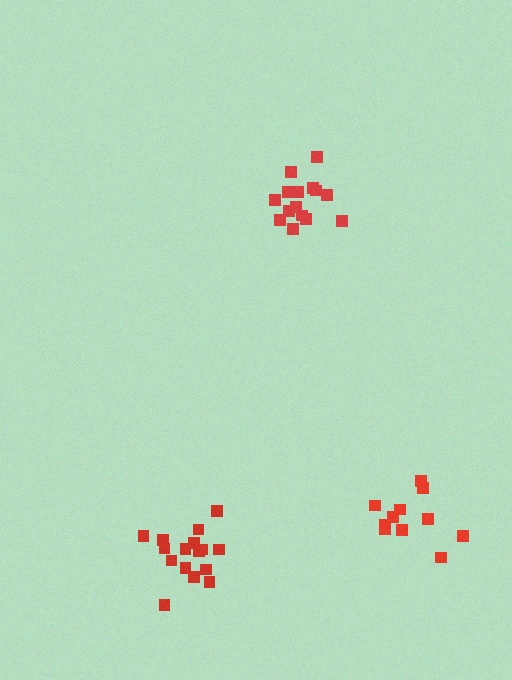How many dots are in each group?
Group 1: 11 dots, Group 2: 15 dots, Group 3: 16 dots (42 total).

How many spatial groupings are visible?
There are 3 spatial groupings.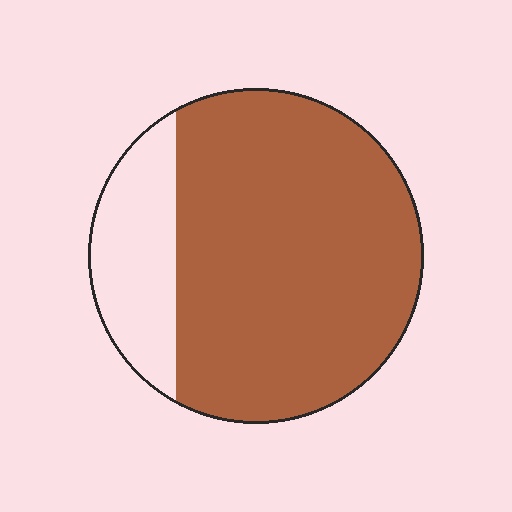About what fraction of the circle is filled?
About four fifths (4/5).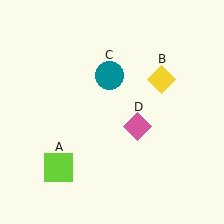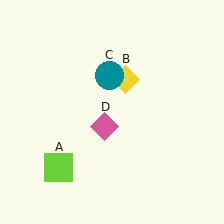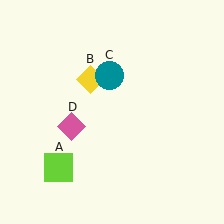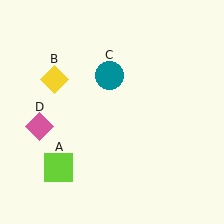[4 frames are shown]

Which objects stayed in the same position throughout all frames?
Lime square (object A) and teal circle (object C) remained stationary.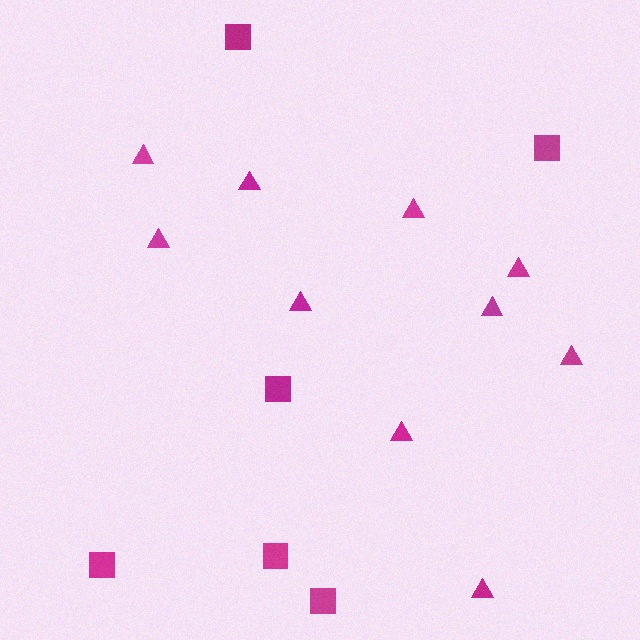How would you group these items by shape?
There are 2 groups: one group of squares (6) and one group of triangles (10).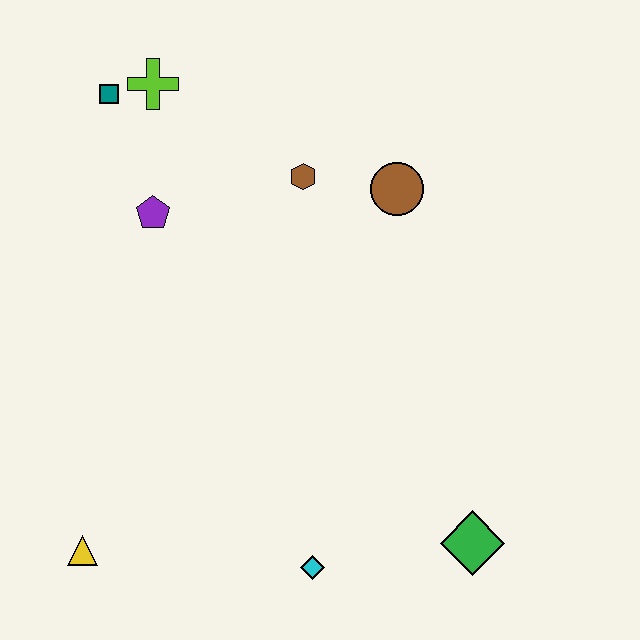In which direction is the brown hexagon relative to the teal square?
The brown hexagon is to the right of the teal square.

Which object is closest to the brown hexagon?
The brown circle is closest to the brown hexagon.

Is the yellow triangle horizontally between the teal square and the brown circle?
No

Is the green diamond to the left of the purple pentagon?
No